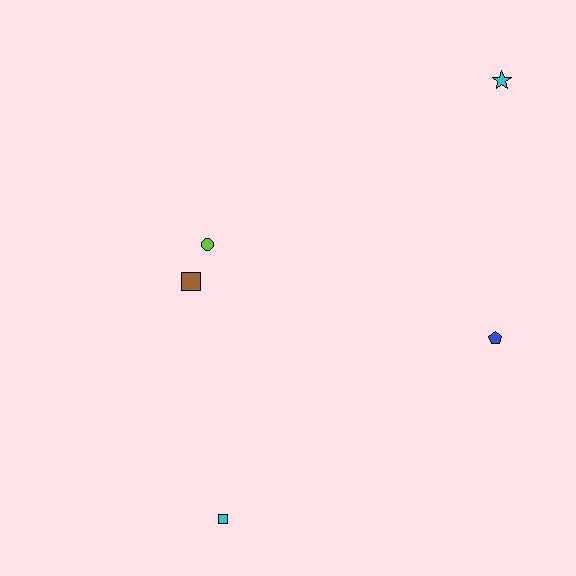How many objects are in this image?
There are 5 objects.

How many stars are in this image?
There is 1 star.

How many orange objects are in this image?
There are no orange objects.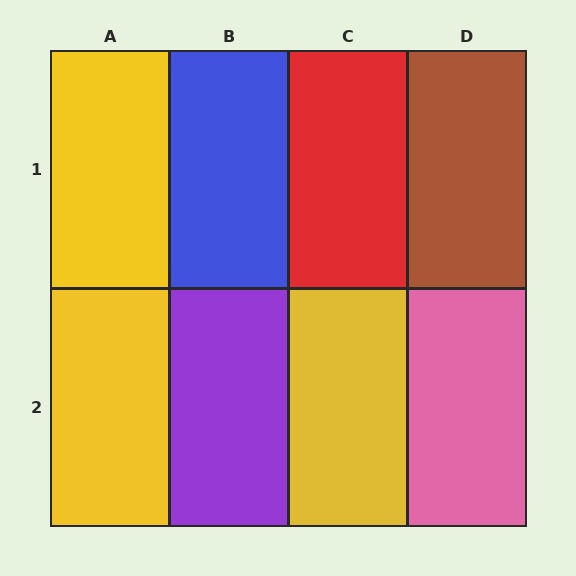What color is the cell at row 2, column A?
Yellow.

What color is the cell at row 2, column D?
Pink.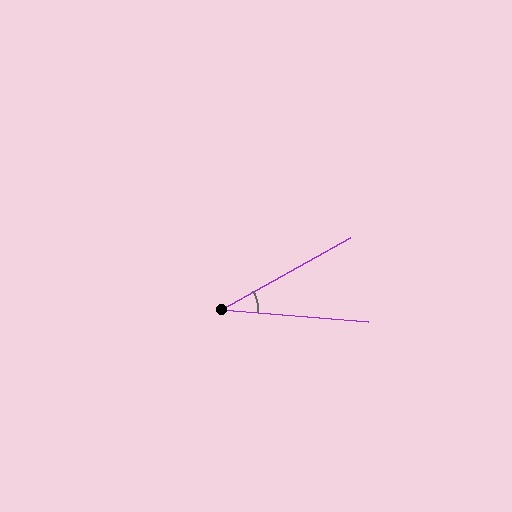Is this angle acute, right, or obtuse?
It is acute.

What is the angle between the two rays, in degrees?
Approximately 34 degrees.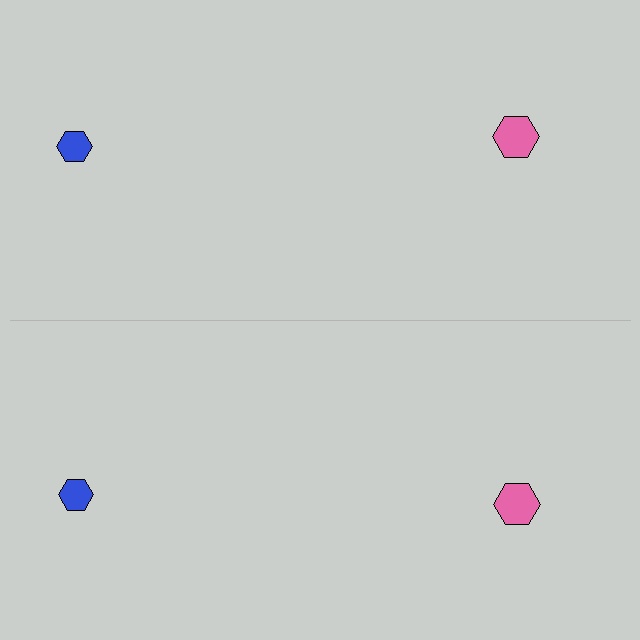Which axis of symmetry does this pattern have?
The pattern has a horizontal axis of symmetry running through the center of the image.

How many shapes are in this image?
There are 4 shapes in this image.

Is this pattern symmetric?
Yes, this pattern has bilateral (reflection) symmetry.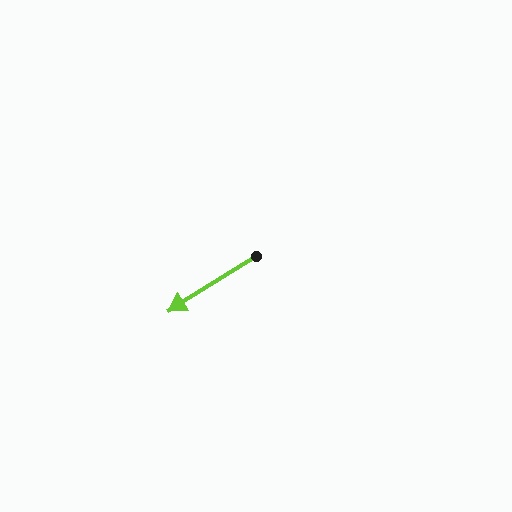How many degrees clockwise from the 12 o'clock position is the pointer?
Approximately 238 degrees.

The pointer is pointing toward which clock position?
Roughly 8 o'clock.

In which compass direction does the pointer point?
Southwest.